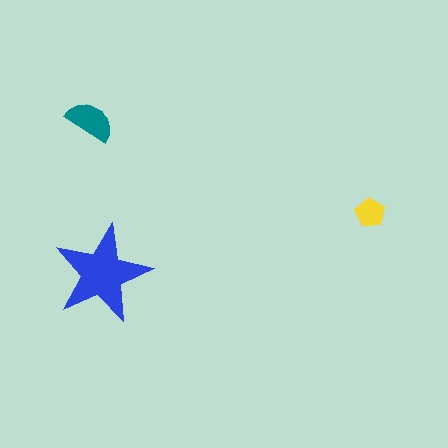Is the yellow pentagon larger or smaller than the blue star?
Smaller.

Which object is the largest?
The blue star.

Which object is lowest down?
The blue star is bottommost.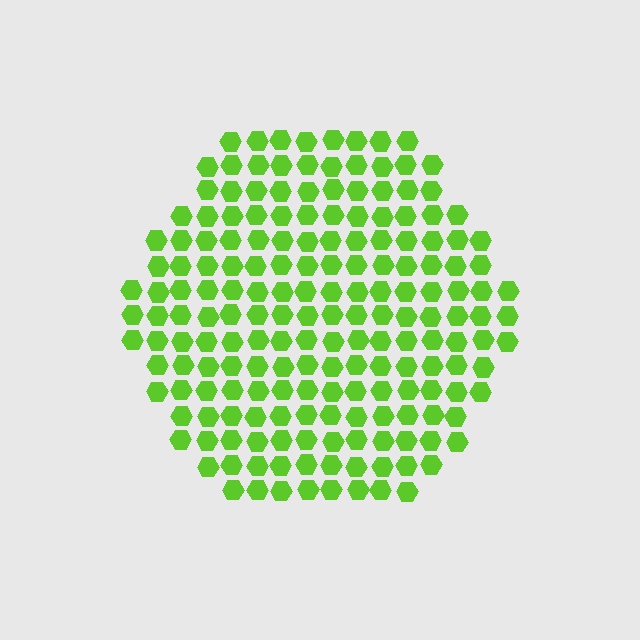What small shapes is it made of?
It is made of small hexagons.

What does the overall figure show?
The overall figure shows a hexagon.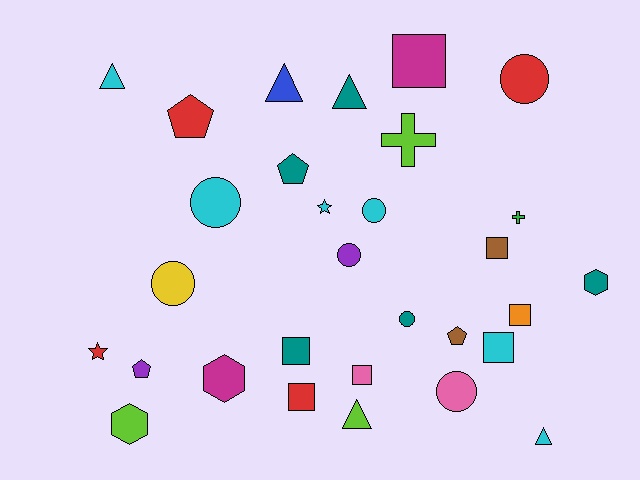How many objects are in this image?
There are 30 objects.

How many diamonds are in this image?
There are no diamonds.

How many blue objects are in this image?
There is 1 blue object.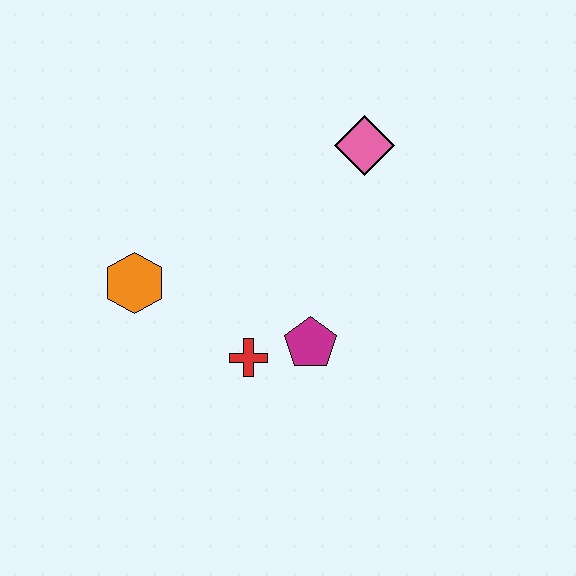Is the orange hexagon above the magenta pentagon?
Yes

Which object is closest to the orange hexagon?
The red cross is closest to the orange hexagon.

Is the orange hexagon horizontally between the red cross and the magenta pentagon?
No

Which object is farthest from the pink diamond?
The orange hexagon is farthest from the pink diamond.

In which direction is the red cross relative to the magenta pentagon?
The red cross is to the left of the magenta pentagon.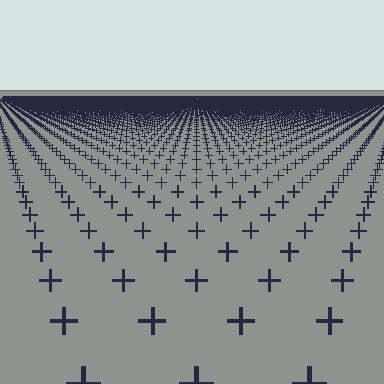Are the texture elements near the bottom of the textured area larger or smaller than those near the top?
Larger. Near the bottom, elements are closer to the viewer and appear at a bigger on-screen size.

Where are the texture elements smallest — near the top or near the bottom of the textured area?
Near the top.